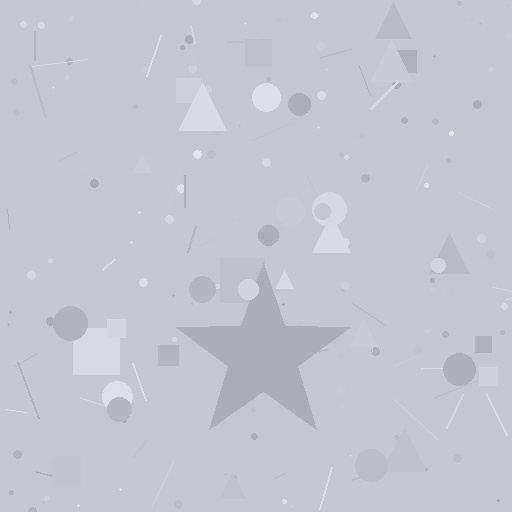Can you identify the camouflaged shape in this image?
The camouflaged shape is a star.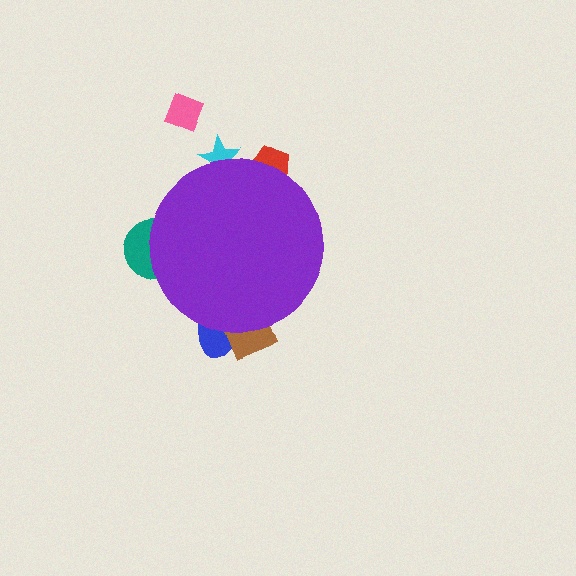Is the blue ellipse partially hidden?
Yes, the blue ellipse is partially hidden behind the purple circle.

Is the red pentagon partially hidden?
Yes, the red pentagon is partially hidden behind the purple circle.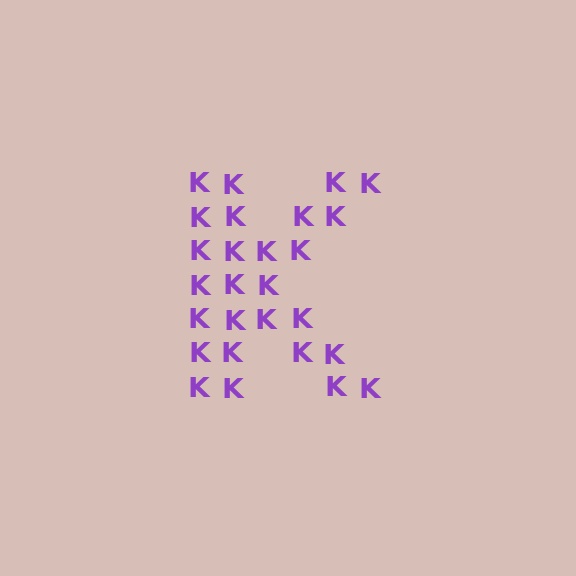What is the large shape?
The large shape is the letter K.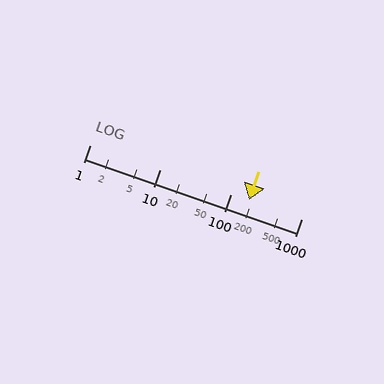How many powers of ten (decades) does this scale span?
The scale spans 3 decades, from 1 to 1000.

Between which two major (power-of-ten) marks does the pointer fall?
The pointer is between 100 and 1000.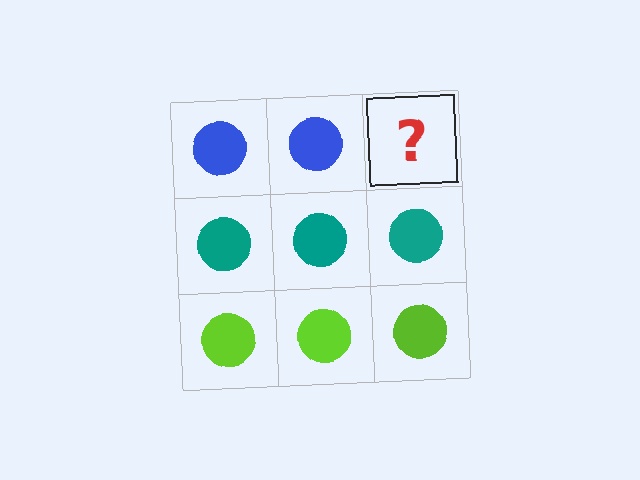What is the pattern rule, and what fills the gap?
The rule is that each row has a consistent color. The gap should be filled with a blue circle.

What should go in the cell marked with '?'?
The missing cell should contain a blue circle.